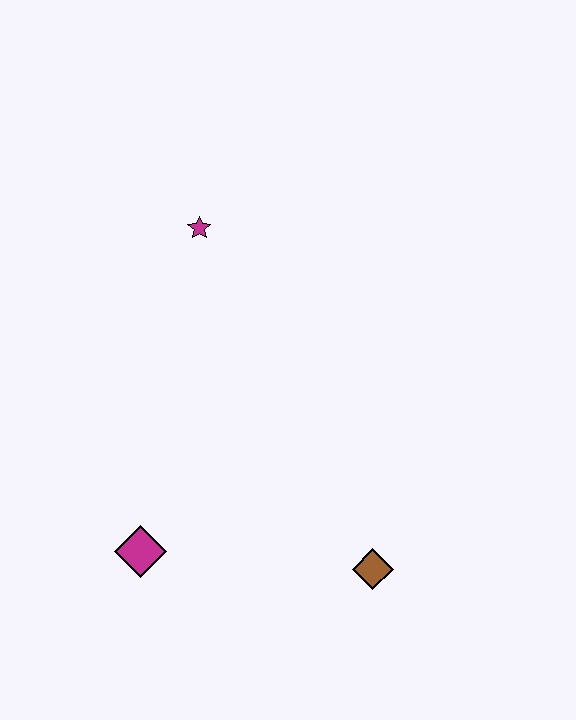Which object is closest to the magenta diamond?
The brown diamond is closest to the magenta diamond.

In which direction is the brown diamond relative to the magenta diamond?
The brown diamond is to the right of the magenta diamond.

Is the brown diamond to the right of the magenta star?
Yes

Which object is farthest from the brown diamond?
The magenta star is farthest from the brown diamond.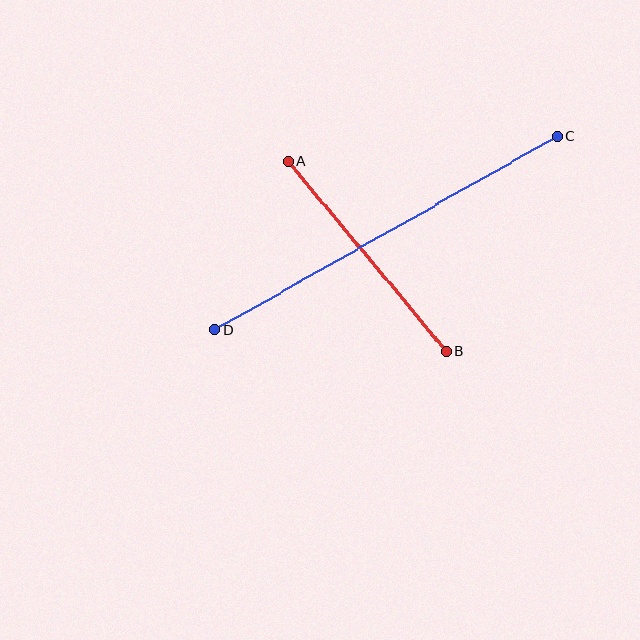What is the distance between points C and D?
The distance is approximately 393 pixels.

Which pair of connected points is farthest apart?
Points C and D are farthest apart.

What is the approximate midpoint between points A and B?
The midpoint is at approximately (367, 257) pixels.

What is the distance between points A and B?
The distance is approximately 247 pixels.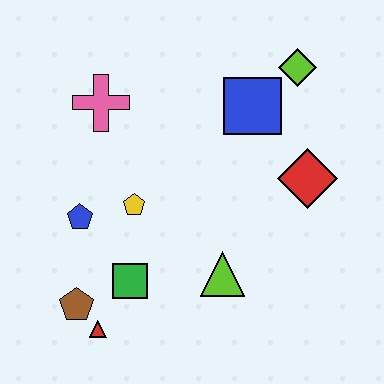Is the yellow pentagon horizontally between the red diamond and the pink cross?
Yes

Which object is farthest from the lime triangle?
The lime diamond is farthest from the lime triangle.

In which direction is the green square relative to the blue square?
The green square is below the blue square.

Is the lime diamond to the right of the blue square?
Yes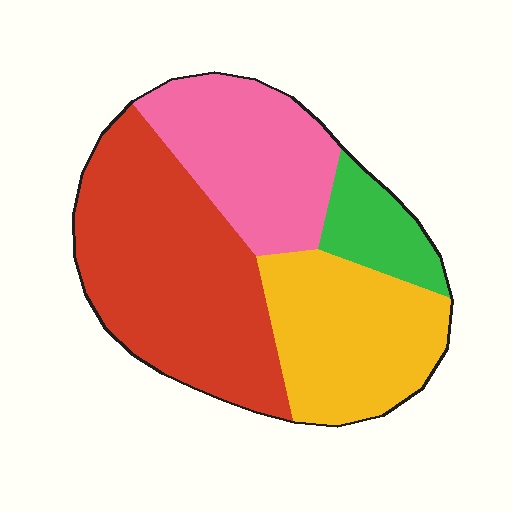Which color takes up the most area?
Red, at roughly 40%.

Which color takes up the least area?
Green, at roughly 10%.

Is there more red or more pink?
Red.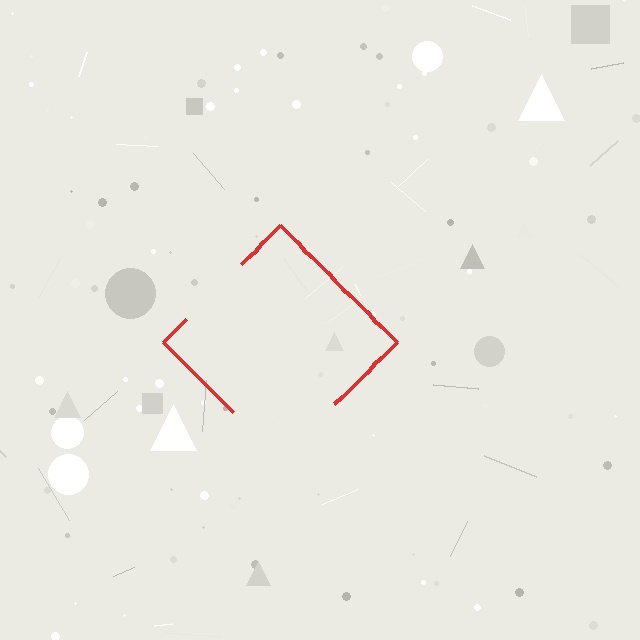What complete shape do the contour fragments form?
The contour fragments form a diamond.